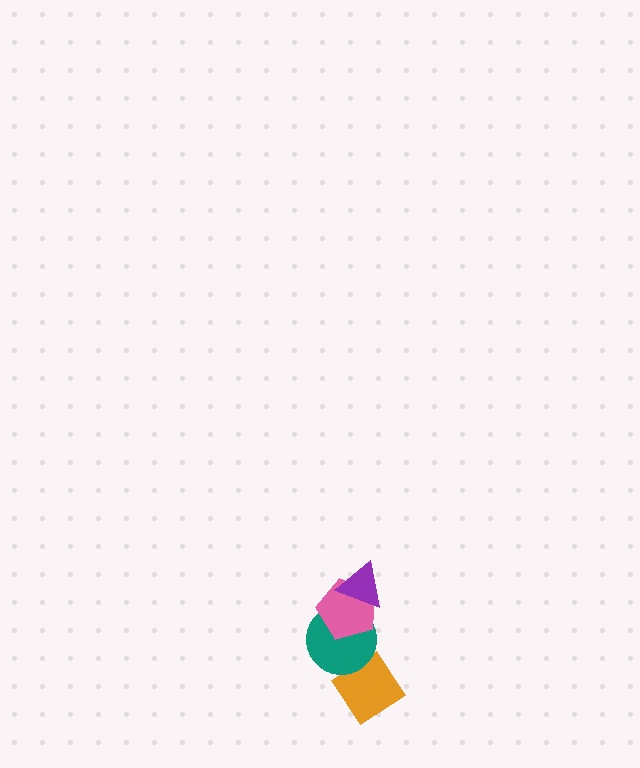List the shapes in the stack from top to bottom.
From top to bottom: the purple triangle, the pink pentagon, the teal circle, the orange diamond.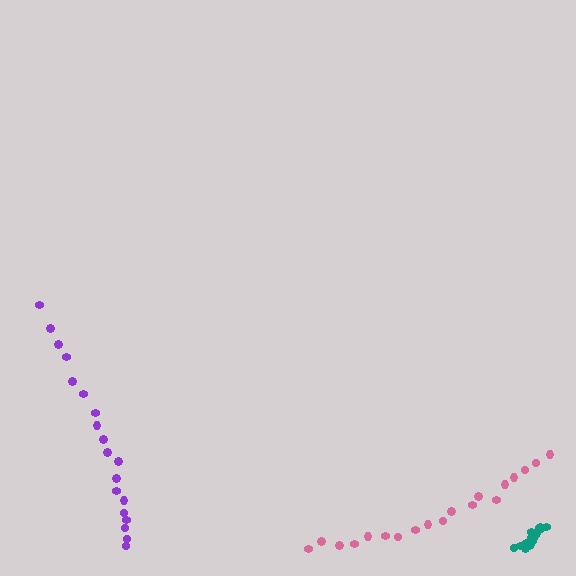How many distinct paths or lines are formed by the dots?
There are 3 distinct paths.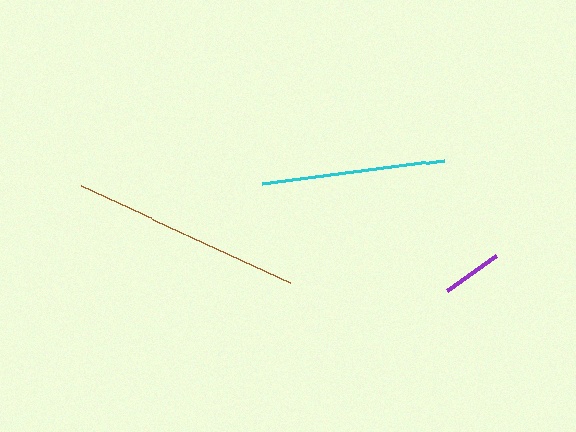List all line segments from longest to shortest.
From longest to shortest: brown, cyan, purple.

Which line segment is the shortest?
The purple line is the shortest at approximately 60 pixels.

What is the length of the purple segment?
The purple segment is approximately 60 pixels long.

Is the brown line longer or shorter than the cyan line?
The brown line is longer than the cyan line.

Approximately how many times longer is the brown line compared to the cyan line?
The brown line is approximately 1.3 times the length of the cyan line.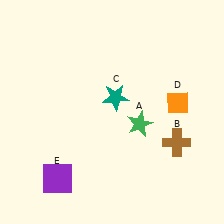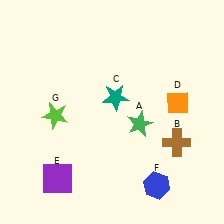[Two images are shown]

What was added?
A blue hexagon (F), a lime star (G) were added in Image 2.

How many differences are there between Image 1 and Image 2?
There are 2 differences between the two images.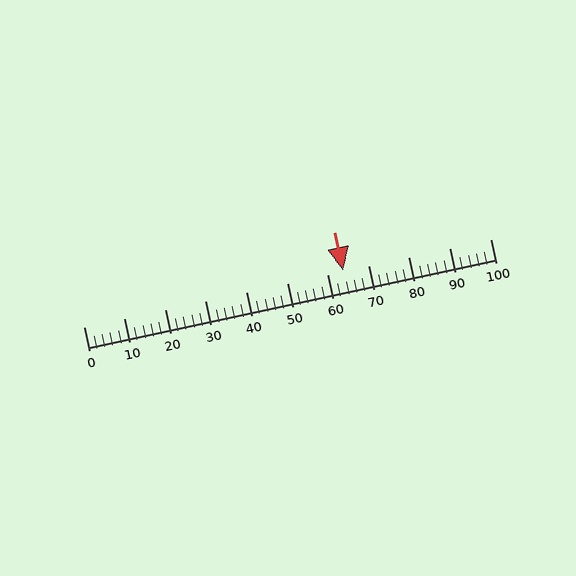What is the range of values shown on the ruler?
The ruler shows values from 0 to 100.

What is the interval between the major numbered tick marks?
The major tick marks are spaced 10 units apart.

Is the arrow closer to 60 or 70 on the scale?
The arrow is closer to 60.